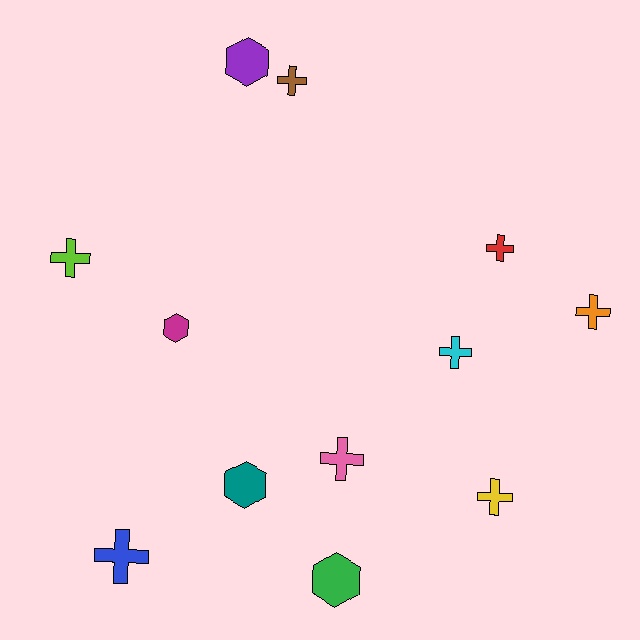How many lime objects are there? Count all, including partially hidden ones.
There is 1 lime object.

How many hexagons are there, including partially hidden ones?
There are 4 hexagons.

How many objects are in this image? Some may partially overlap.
There are 12 objects.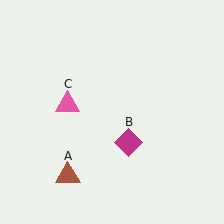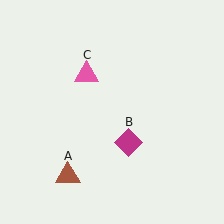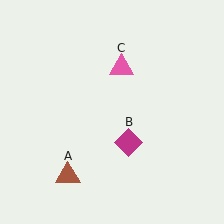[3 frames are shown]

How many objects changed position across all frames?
1 object changed position: pink triangle (object C).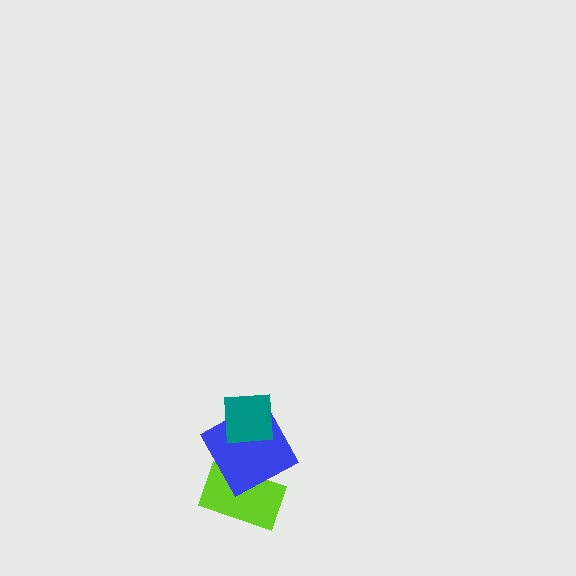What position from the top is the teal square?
The teal square is 1st from the top.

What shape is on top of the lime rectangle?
The blue square is on top of the lime rectangle.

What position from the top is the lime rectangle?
The lime rectangle is 3rd from the top.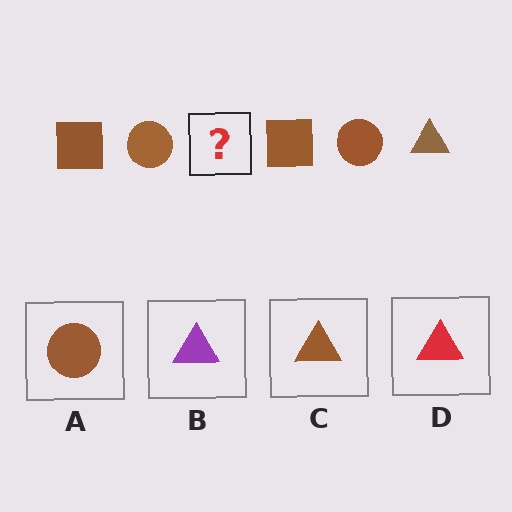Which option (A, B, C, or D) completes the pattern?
C.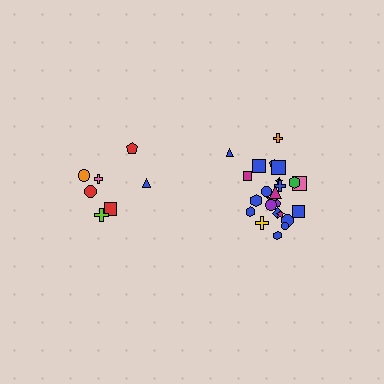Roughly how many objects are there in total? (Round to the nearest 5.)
Roughly 30 objects in total.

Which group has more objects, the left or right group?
The right group.